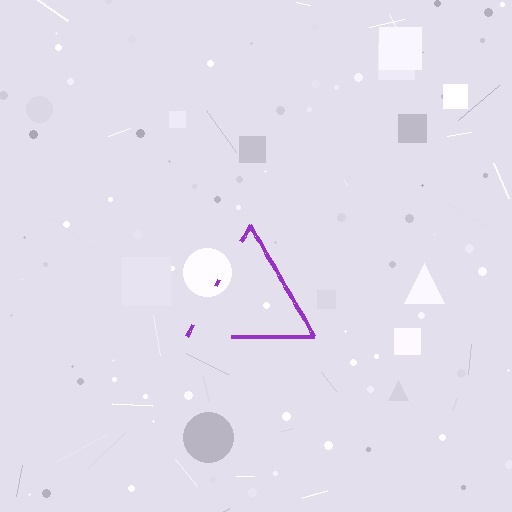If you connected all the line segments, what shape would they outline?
They would outline a triangle.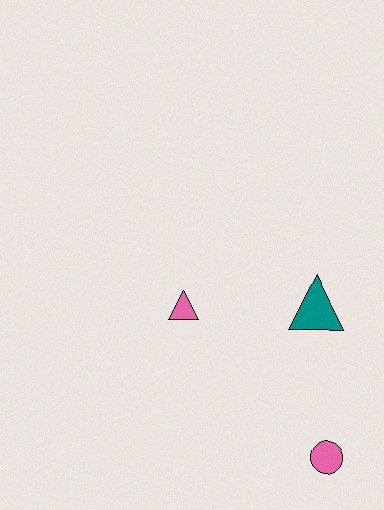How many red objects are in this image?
There are no red objects.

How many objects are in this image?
There are 3 objects.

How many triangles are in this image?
There are 2 triangles.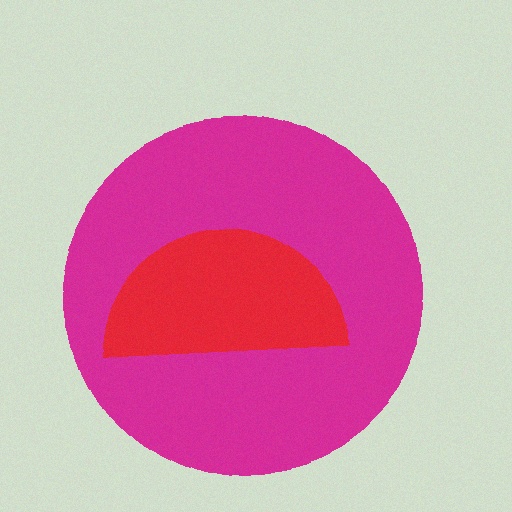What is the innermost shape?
The red semicircle.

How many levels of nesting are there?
2.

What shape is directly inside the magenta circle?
The red semicircle.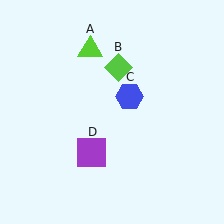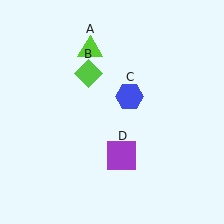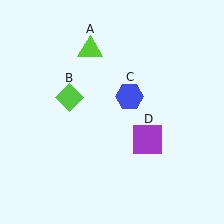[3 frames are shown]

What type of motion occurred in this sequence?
The lime diamond (object B), purple square (object D) rotated counterclockwise around the center of the scene.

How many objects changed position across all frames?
2 objects changed position: lime diamond (object B), purple square (object D).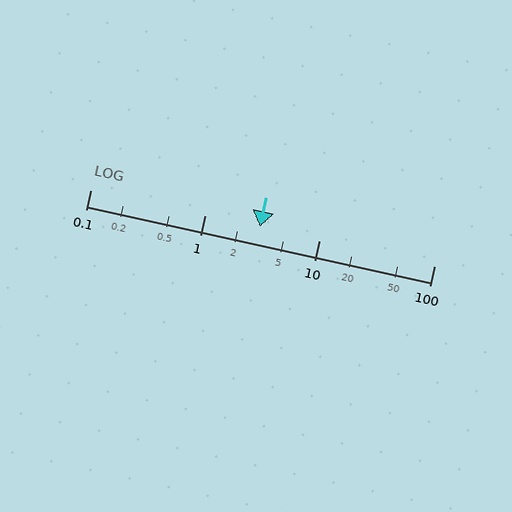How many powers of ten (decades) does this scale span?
The scale spans 3 decades, from 0.1 to 100.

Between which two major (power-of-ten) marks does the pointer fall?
The pointer is between 1 and 10.